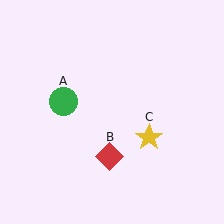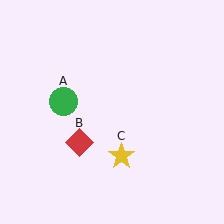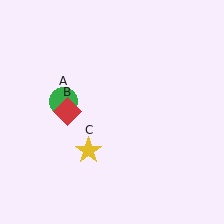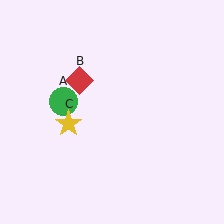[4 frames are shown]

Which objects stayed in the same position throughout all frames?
Green circle (object A) remained stationary.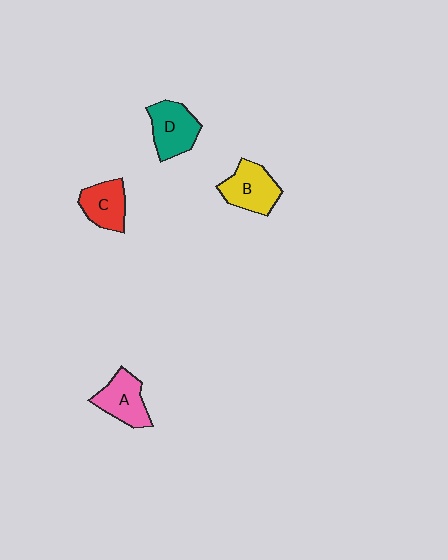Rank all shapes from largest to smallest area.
From largest to smallest: B (yellow), D (teal), A (pink), C (red).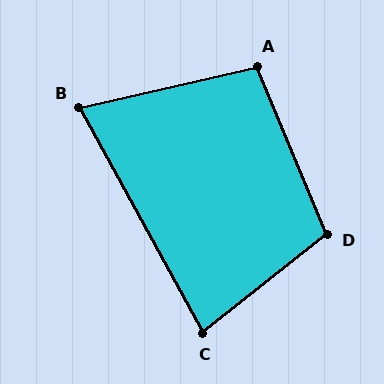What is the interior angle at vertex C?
Approximately 80 degrees (acute).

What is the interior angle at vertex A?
Approximately 100 degrees (obtuse).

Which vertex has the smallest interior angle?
B, at approximately 74 degrees.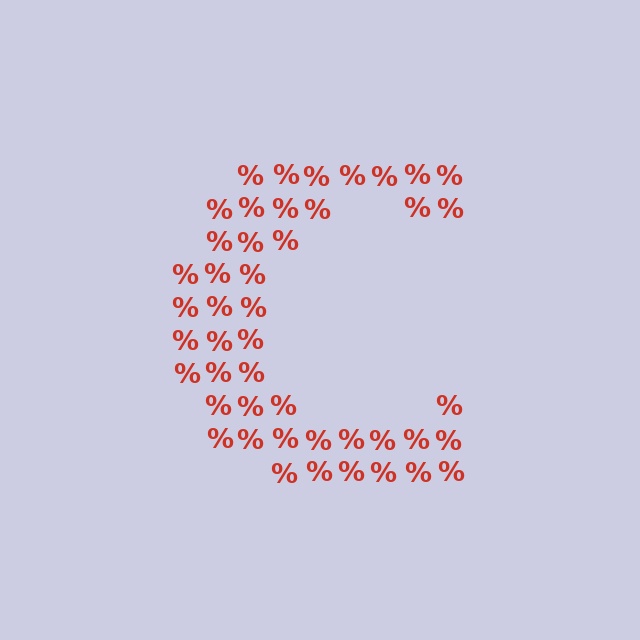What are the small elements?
The small elements are percent signs.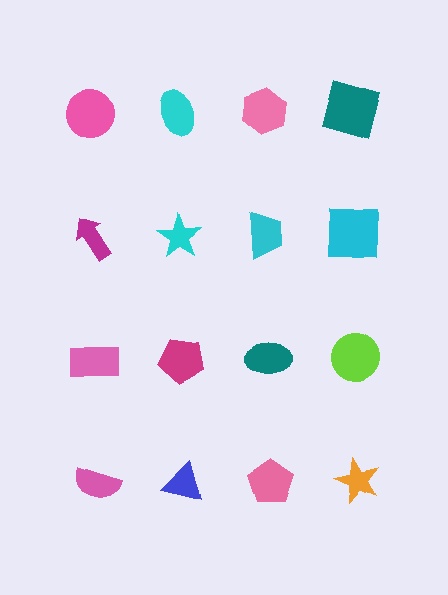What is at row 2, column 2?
A cyan star.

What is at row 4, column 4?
An orange star.